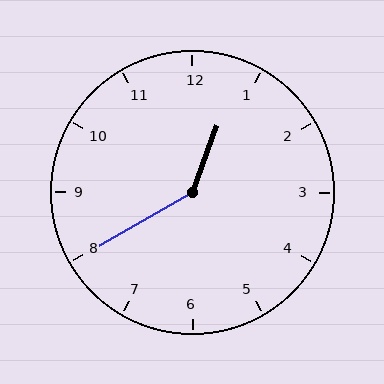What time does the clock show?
12:40.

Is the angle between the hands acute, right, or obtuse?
It is obtuse.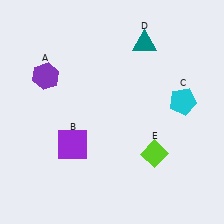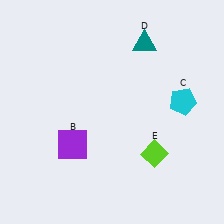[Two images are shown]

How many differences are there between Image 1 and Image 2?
There is 1 difference between the two images.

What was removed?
The purple hexagon (A) was removed in Image 2.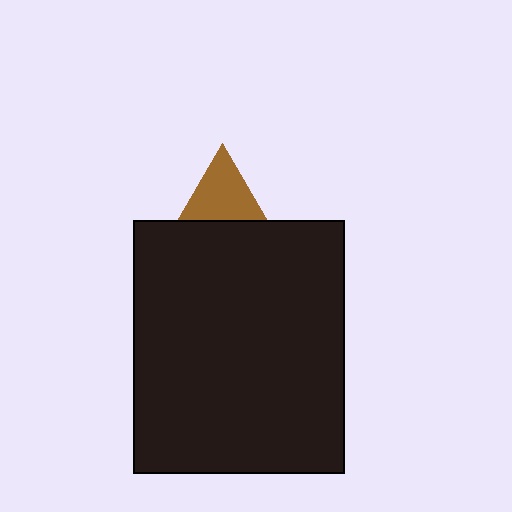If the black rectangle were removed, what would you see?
You would see the complete brown triangle.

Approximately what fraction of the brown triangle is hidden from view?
Roughly 58% of the brown triangle is hidden behind the black rectangle.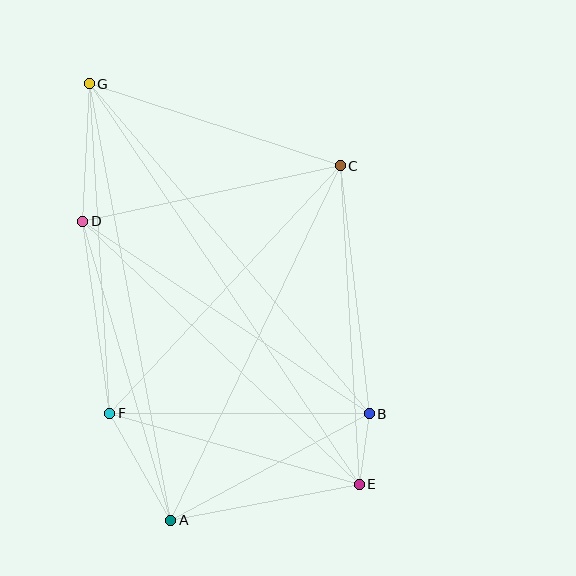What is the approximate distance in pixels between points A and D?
The distance between A and D is approximately 312 pixels.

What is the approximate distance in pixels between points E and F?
The distance between E and F is approximately 259 pixels.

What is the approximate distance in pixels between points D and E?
The distance between D and E is approximately 382 pixels.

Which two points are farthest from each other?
Points E and G are farthest from each other.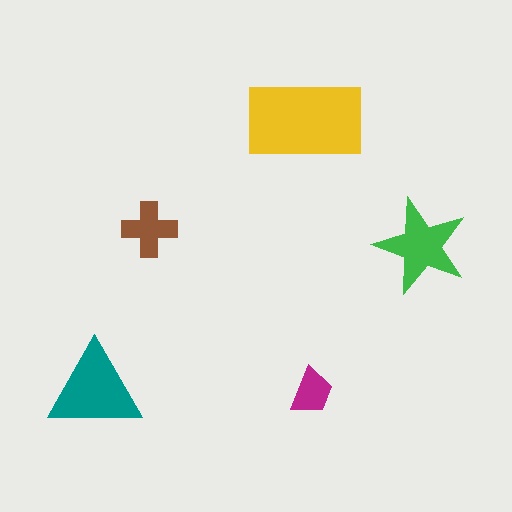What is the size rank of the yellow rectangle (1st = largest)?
1st.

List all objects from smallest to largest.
The magenta trapezoid, the brown cross, the green star, the teal triangle, the yellow rectangle.